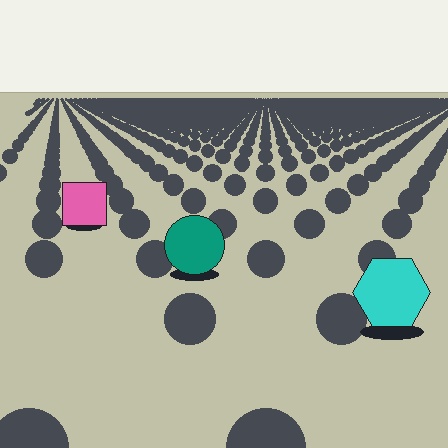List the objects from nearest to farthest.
From nearest to farthest: the cyan hexagon, the teal circle, the pink square.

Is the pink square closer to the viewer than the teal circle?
No. The teal circle is closer — you can tell from the texture gradient: the ground texture is coarser near it.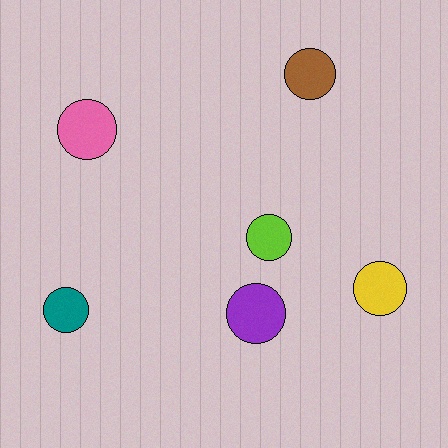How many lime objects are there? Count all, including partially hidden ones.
There is 1 lime object.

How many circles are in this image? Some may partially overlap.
There are 6 circles.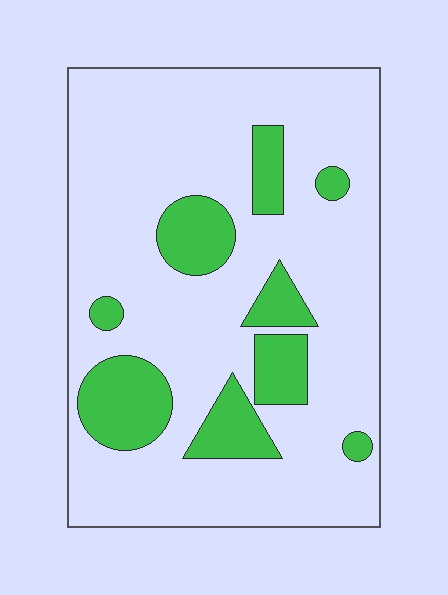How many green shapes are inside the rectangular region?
9.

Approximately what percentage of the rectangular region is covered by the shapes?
Approximately 20%.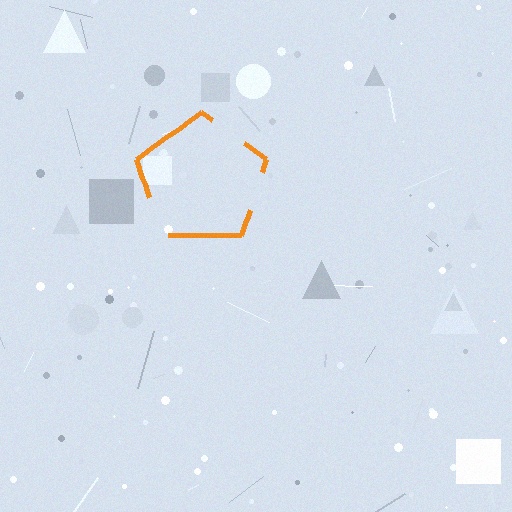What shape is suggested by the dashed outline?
The dashed outline suggests a pentagon.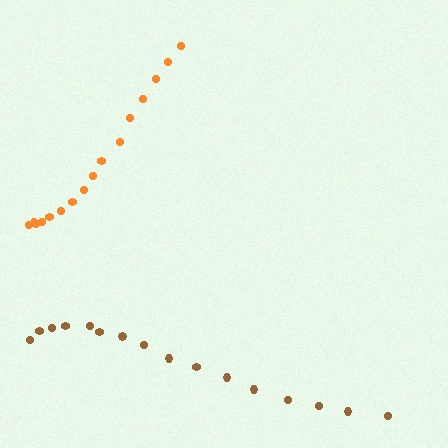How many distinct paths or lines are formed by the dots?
There are 2 distinct paths.